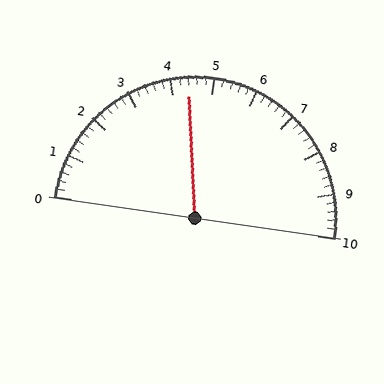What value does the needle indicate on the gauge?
The needle indicates approximately 4.4.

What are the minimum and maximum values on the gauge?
The gauge ranges from 0 to 10.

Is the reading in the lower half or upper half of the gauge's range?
The reading is in the lower half of the range (0 to 10).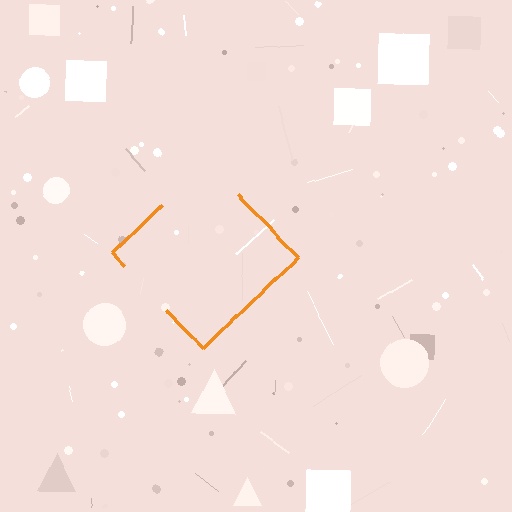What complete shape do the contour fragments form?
The contour fragments form a diamond.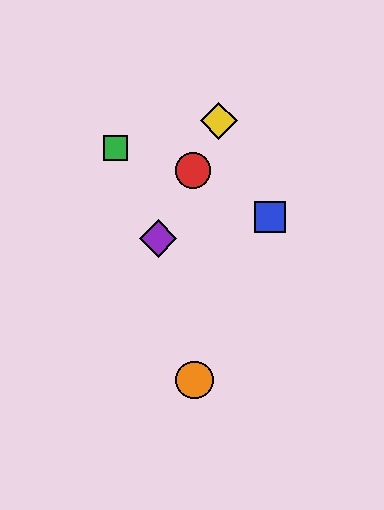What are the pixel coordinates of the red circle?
The red circle is at (193, 171).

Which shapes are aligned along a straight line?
The red circle, the yellow diamond, the purple diamond are aligned along a straight line.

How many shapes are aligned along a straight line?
3 shapes (the red circle, the yellow diamond, the purple diamond) are aligned along a straight line.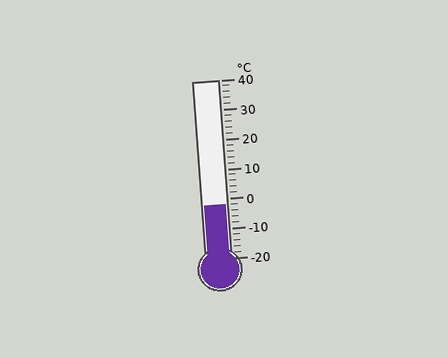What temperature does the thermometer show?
The thermometer shows approximately -2°C.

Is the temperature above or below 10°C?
The temperature is below 10°C.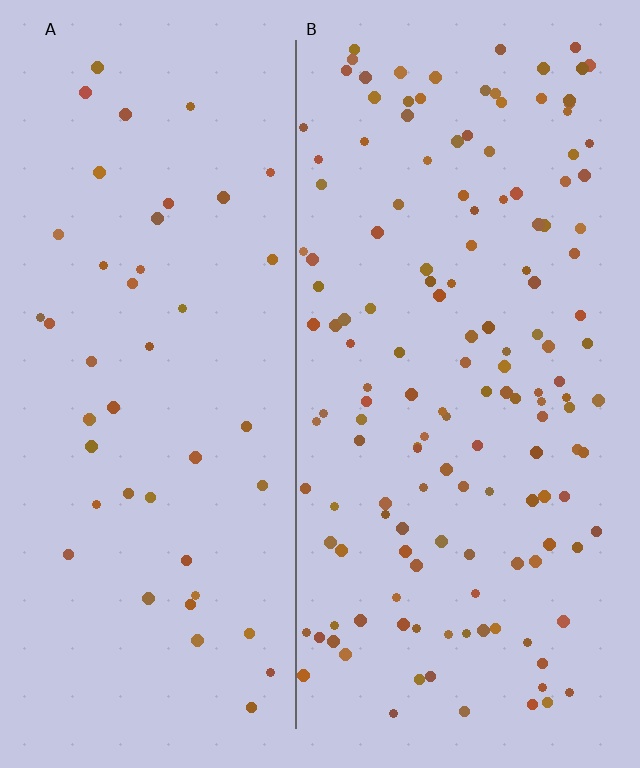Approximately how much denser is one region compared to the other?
Approximately 3.2× — region B over region A.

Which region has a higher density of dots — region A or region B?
B (the right).